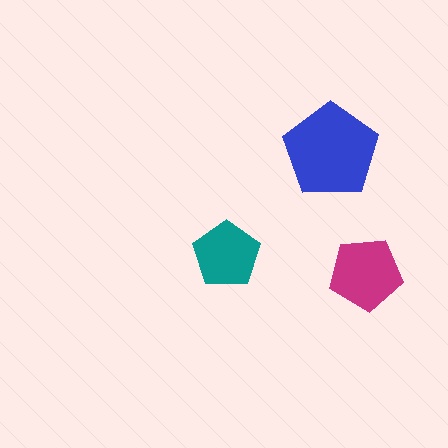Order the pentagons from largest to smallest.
the blue one, the magenta one, the teal one.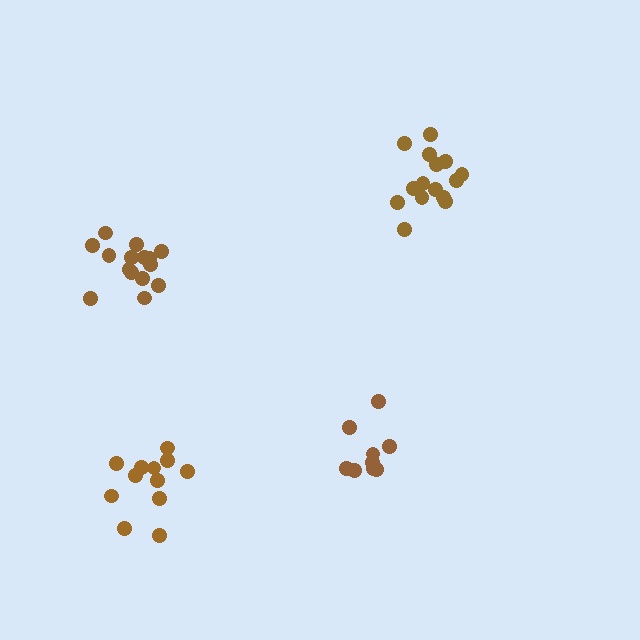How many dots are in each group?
Group 1: 15 dots, Group 2: 9 dots, Group 3: 12 dots, Group 4: 15 dots (51 total).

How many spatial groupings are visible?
There are 4 spatial groupings.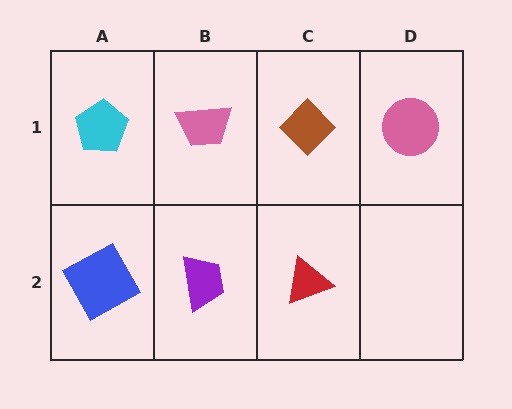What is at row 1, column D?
A pink circle.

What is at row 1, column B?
A pink trapezoid.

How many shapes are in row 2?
3 shapes.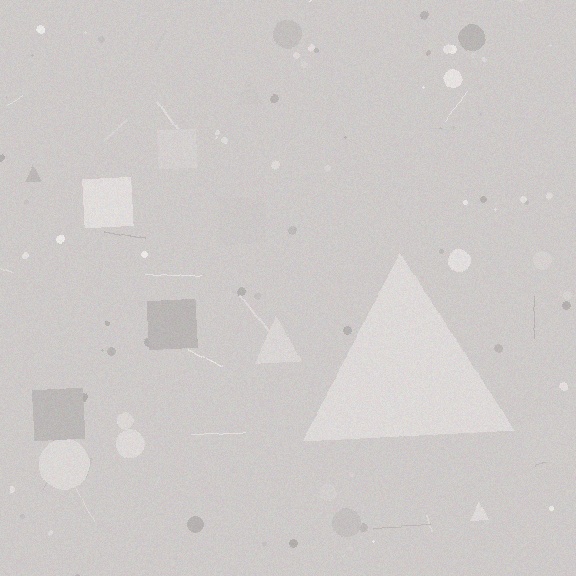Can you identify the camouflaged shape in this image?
The camouflaged shape is a triangle.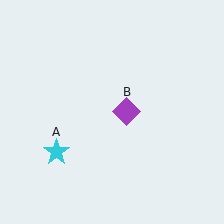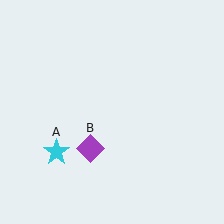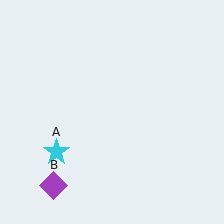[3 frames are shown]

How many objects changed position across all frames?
1 object changed position: purple diamond (object B).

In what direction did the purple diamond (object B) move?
The purple diamond (object B) moved down and to the left.